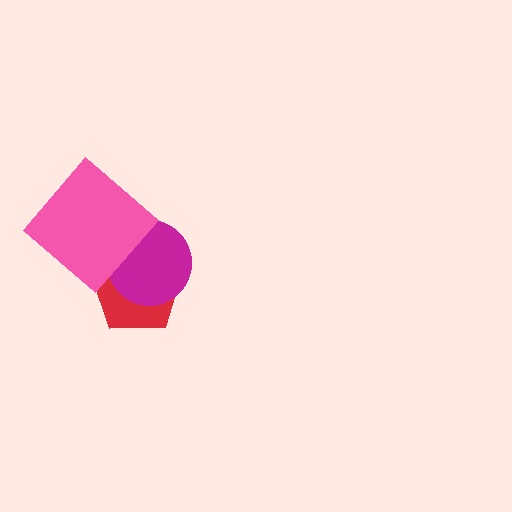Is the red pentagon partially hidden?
Yes, it is partially covered by another shape.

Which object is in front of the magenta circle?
The pink diamond is in front of the magenta circle.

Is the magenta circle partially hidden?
Yes, it is partially covered by another shape.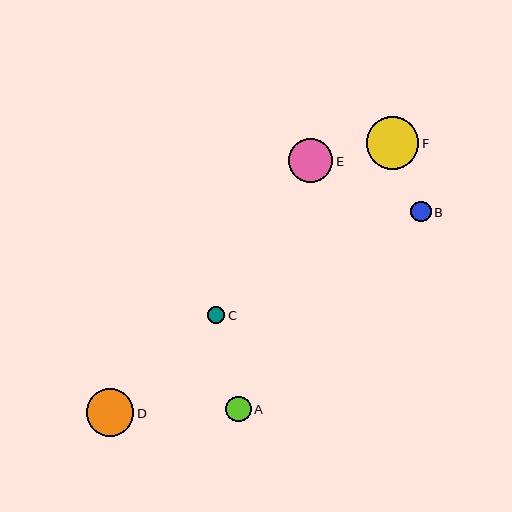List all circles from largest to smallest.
From largest to smallest: F, D, E, A, B, C.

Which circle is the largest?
Circle F is the largest with a size of approximately 53 pixels.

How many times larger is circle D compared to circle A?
Circle D is approximately 1.9 times the size of circle A.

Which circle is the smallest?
Circle C is the smallest with a size of approximately 17 pixels.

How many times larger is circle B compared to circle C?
Circle B is approximately 1.2 times the size of circle C.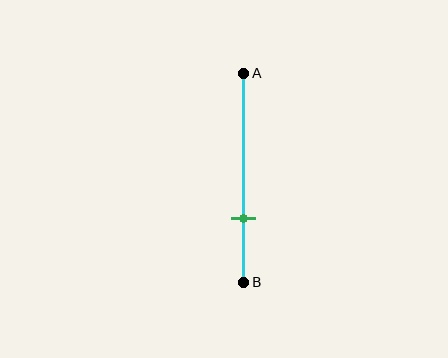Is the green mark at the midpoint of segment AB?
No, the mark is at about 70% from A, not at the 50% midpoint.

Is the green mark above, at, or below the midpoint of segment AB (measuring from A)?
The green mark is below the midpoint of segment AB.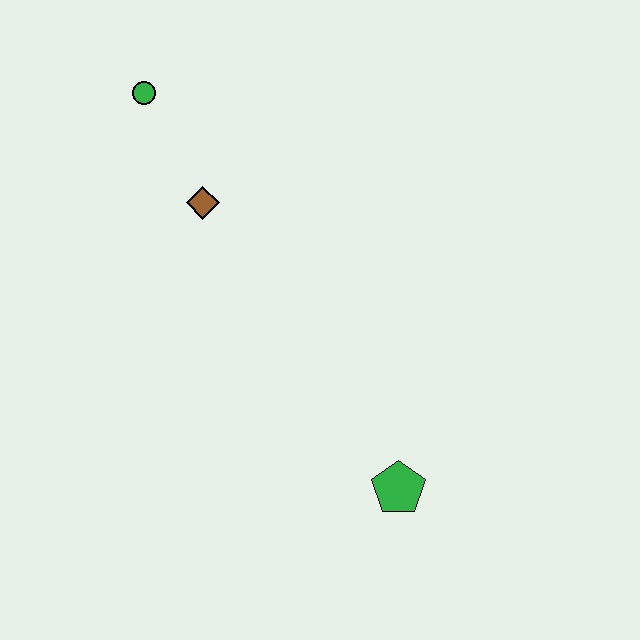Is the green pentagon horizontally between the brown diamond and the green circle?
No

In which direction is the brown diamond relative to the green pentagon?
The brown diamond is above the green pentagon.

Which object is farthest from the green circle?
The green pentagon is farthest from the green circle.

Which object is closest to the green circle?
The brown diamond is closest to the green circle.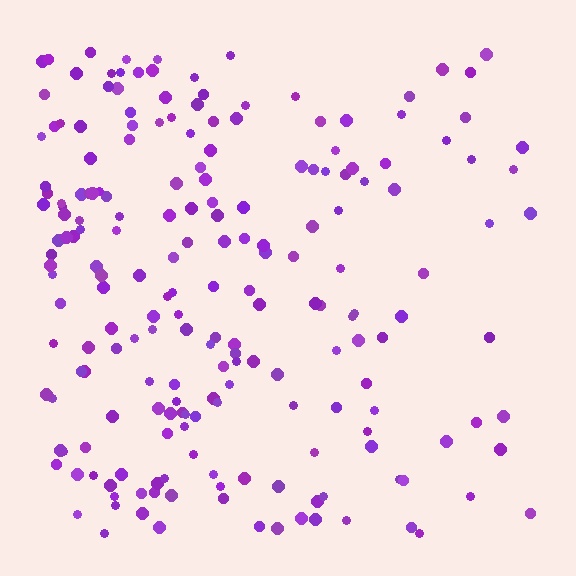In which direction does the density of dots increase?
From right to left, with the left side densest.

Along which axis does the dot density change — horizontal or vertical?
Horizontal.